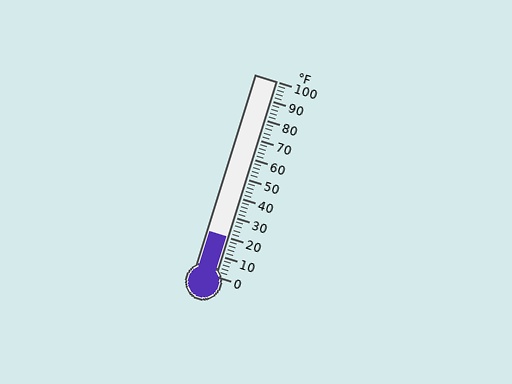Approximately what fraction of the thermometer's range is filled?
The thermometer is filled to approximately 20% of its range.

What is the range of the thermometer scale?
The thermometer scale ranges from 0°F to 100°F.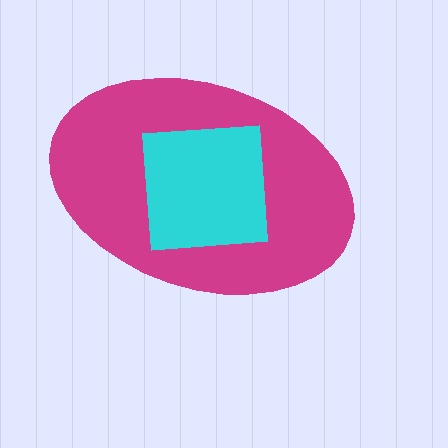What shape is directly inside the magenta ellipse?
The cyan square.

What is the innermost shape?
The cyan square.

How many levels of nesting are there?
2.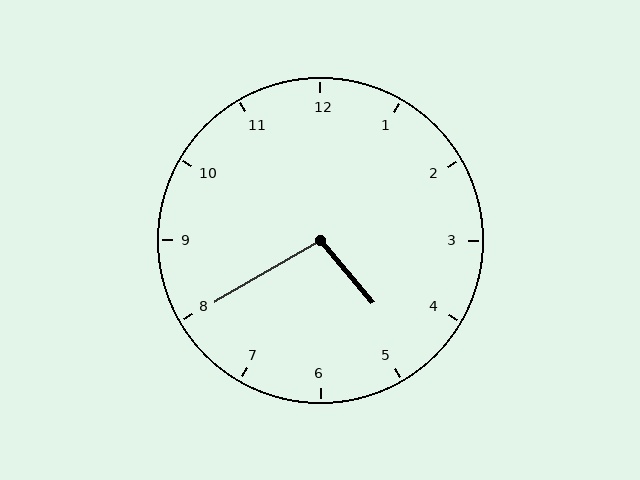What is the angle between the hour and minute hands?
Approximately 100 degrees.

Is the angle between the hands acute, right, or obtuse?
It is obtuse.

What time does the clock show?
4:40.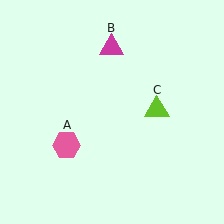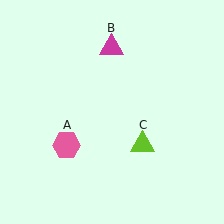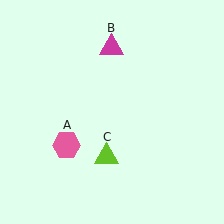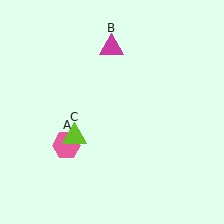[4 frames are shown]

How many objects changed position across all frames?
1 object changed position: lime triangle (object C).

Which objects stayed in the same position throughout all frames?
Pink hexagon (object A) and magenta triangle (object B) remained stationary.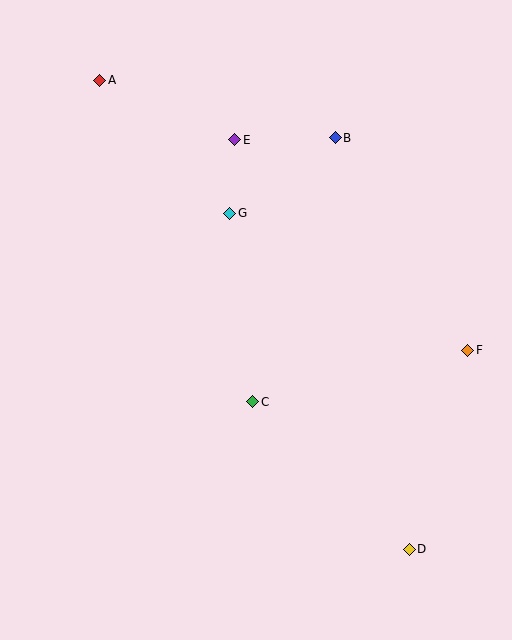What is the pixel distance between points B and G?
The distance between B and G is 130 pixels.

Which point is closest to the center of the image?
Point C at (253, 402) is closest to the center.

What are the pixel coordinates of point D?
Point D is at (409, 549).